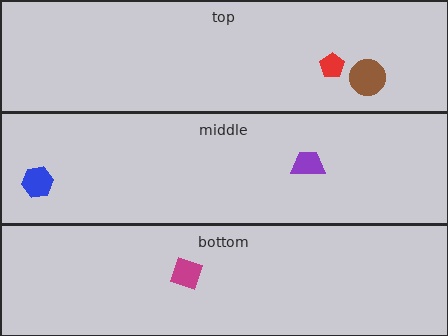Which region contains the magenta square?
The bottom region.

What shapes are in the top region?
The red pentagon, the brown circle.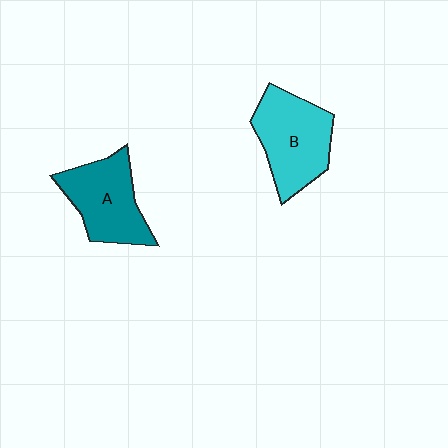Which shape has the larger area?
Shape B (cyan).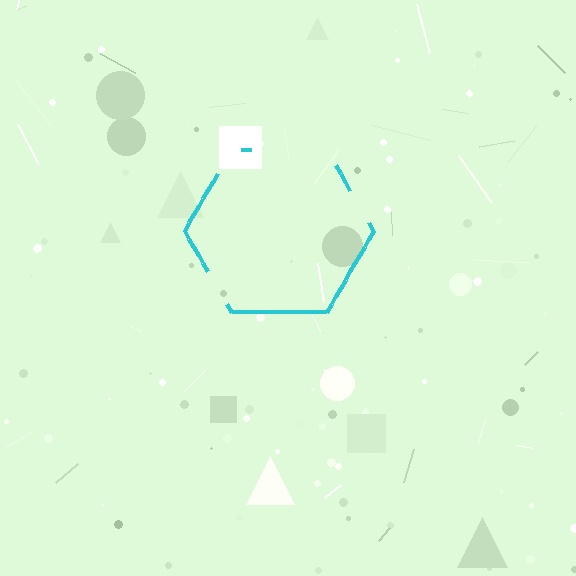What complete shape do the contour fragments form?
The contour fragments form a hexagon.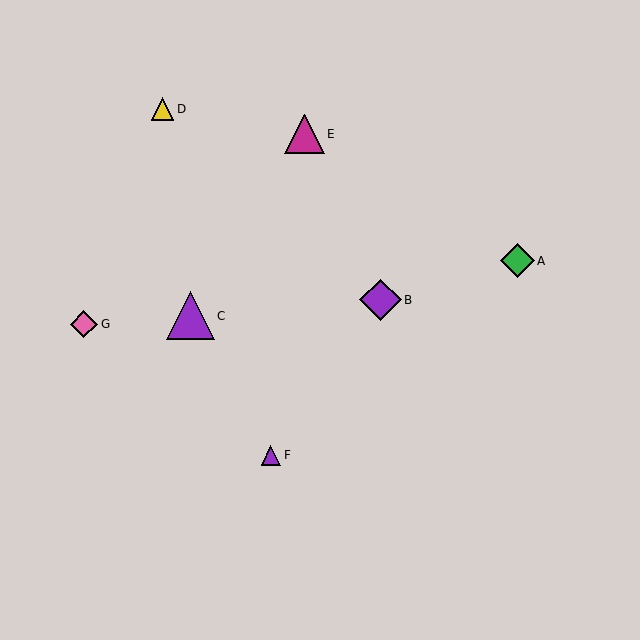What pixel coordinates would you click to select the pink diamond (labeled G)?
Click at (84, 324) to select the pink diamond G.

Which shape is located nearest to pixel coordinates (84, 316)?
The pink diamond (labeled G) at (84, 324) is nearest to that location.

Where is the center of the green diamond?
The center of the green diamond is at (518, 261).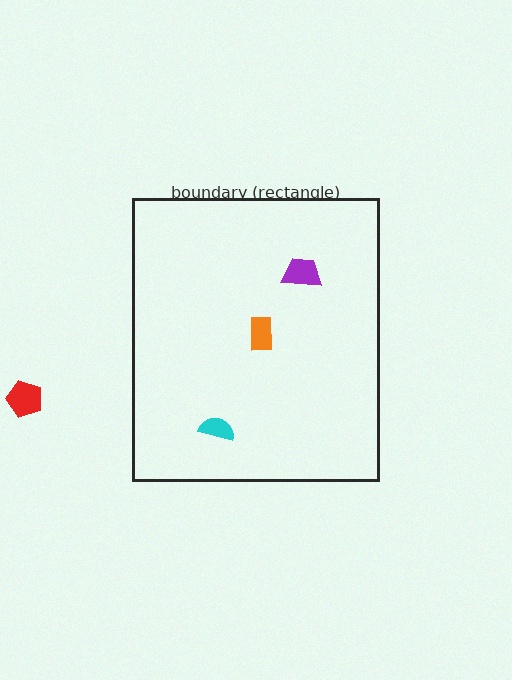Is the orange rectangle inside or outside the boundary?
Inside.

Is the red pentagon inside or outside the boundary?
Outside.